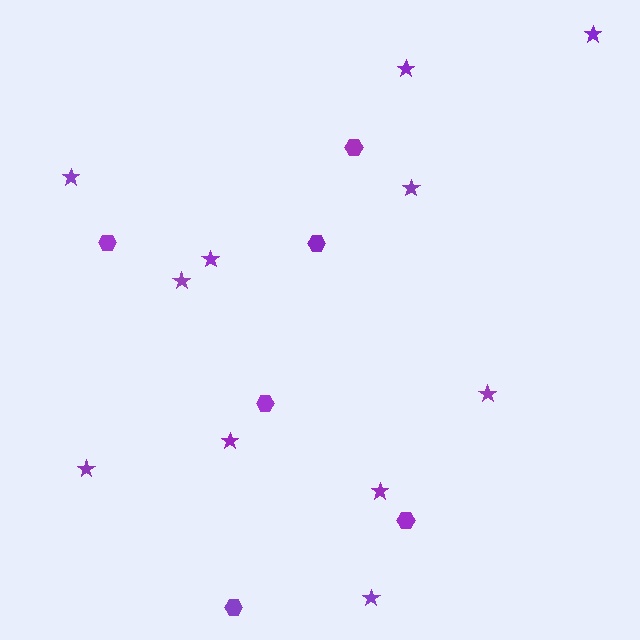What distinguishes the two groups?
There are 2 groups: one group of hexagons (6) and one group of stars (11).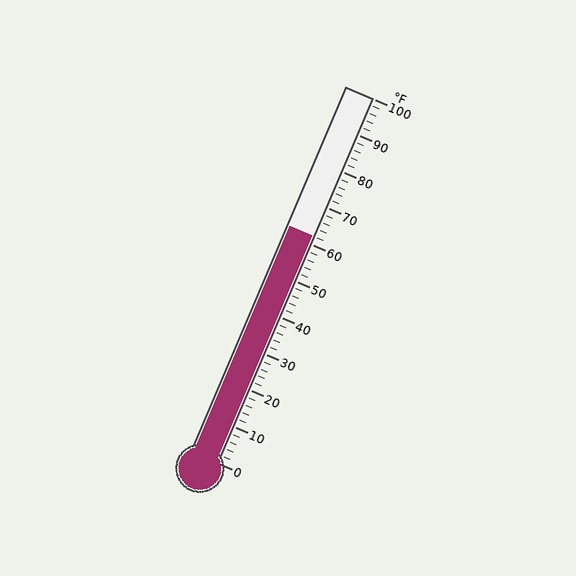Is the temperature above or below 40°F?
The temperature is above 40°F.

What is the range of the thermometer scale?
The thermometer scale ranges from 0°F to 100°F.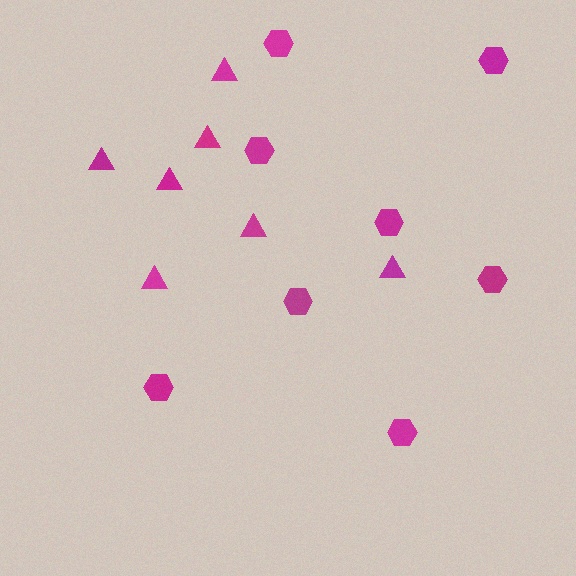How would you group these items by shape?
There are 2 groups: one group of hexagons (8) and one group of triangles (7).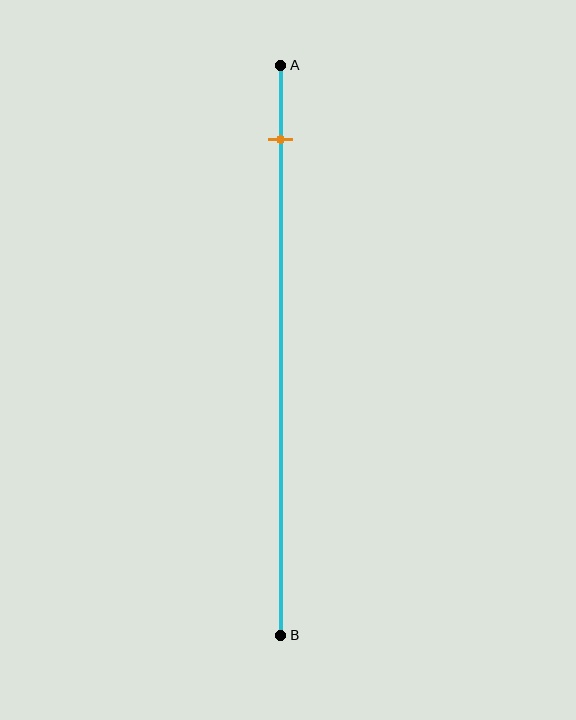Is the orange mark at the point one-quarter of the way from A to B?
No, the mark is at about 15% from A, not at the 25% one-quarter point.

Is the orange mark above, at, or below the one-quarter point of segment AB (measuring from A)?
The orange mark is above the one-quarter point of segment AB.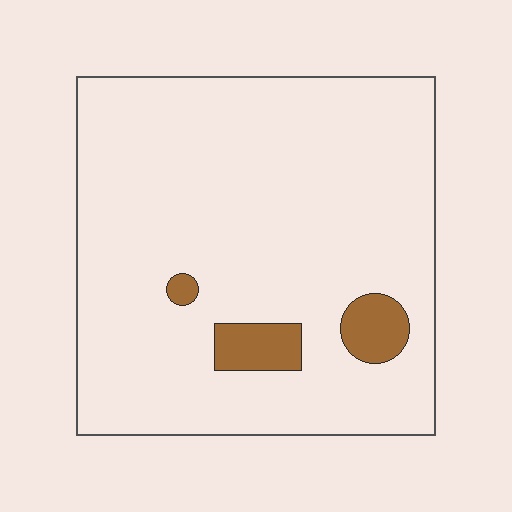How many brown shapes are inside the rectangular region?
3.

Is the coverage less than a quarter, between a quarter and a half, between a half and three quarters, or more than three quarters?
Less than a quarter.